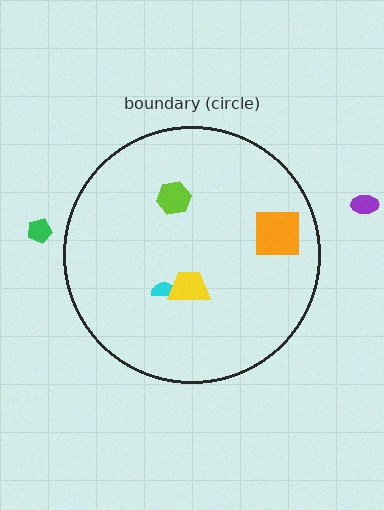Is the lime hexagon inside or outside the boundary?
Inside.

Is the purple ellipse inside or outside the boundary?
Outside.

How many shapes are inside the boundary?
4 inside, 2 outside.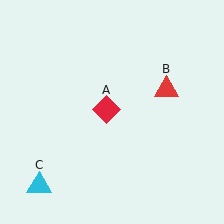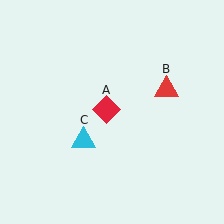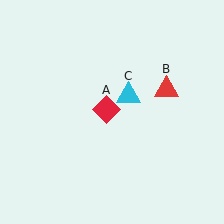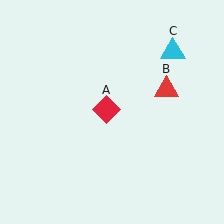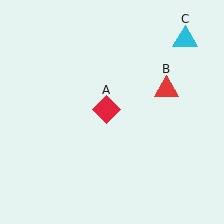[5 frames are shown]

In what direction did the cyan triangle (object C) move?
The cyan triangle (object C) moved up and to the right.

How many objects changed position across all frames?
1 object changed position: cyan triangle (object C).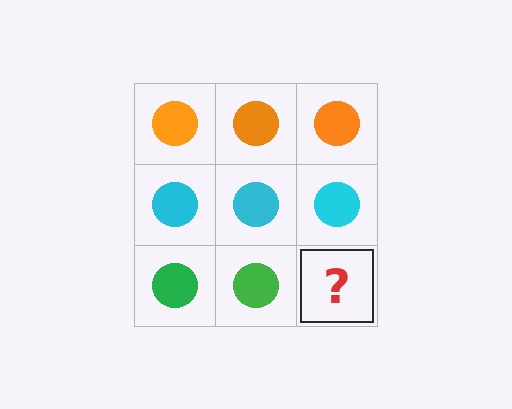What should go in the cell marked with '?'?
The missing cell should contain a green circle.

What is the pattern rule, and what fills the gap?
The rule is that each row has a consistent color. The gap should be filled with a green circle.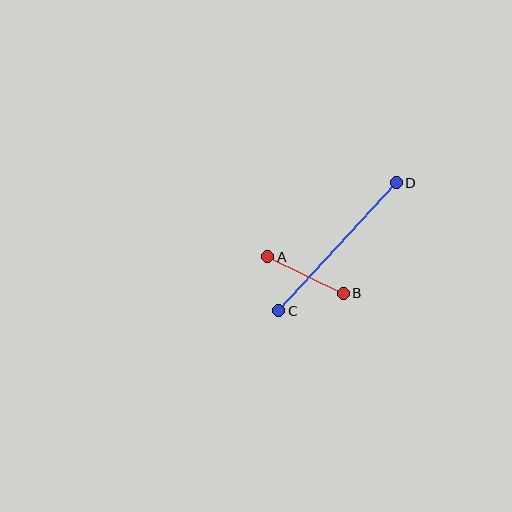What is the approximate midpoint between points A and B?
The midpoint is at approximately (305, 275) pixels.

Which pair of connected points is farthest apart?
Points C and D are farthest apart.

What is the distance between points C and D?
The distance is approximately 174 pixels.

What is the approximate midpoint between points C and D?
The midpoint is at approximately (338, 247) pixels.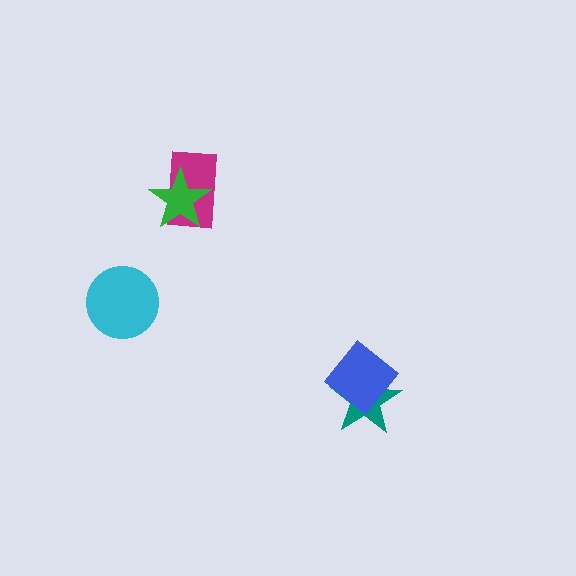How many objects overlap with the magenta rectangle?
1 object overlaps with the magenta rectangle.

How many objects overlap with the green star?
1 object overlaps with the green star.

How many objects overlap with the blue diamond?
1 object overlaps with the blue diamond.